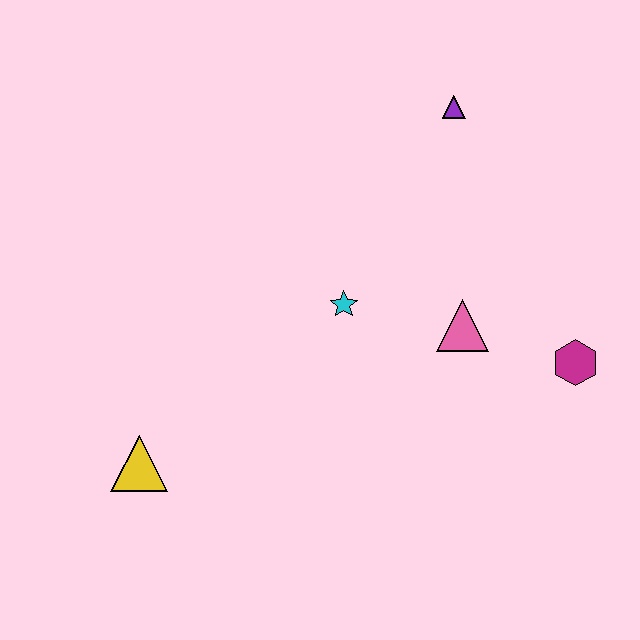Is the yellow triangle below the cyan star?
Yes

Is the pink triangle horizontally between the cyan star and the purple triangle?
No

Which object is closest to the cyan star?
The pink triangle is closest to the cyan star.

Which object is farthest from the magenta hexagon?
The yellow triangle is farthest from the magenta hexagon.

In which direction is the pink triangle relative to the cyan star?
The pink triangle is to the right of the cyan star.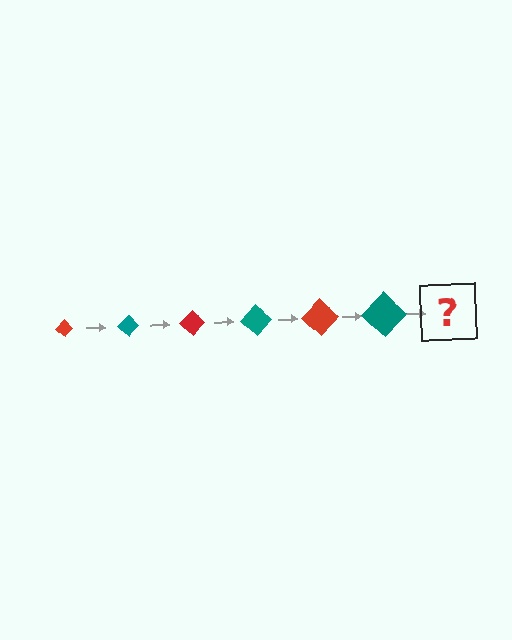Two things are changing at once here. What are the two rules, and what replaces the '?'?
The two rules are that the diamond grows larger each step and the color cycles through red and teal. The '?' should be a red diamond, larger than the previous one.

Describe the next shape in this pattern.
It should be a red diamond, larger than the previous one.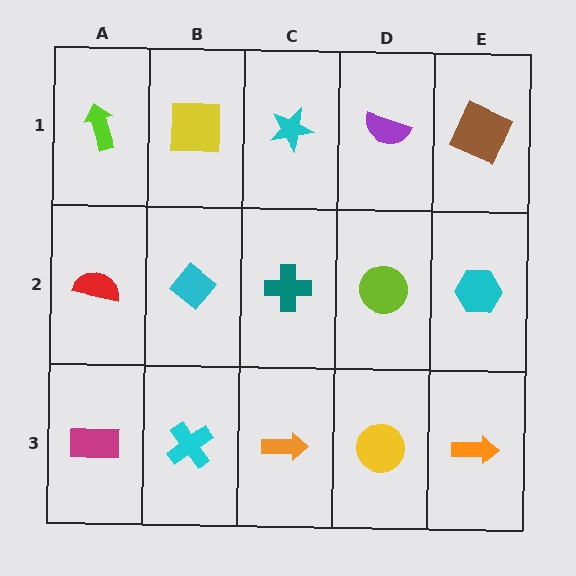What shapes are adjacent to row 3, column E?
A cyan hexagon (row 2, column E), a yellow circle (row 3, column D).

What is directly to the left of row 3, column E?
A yellow circle.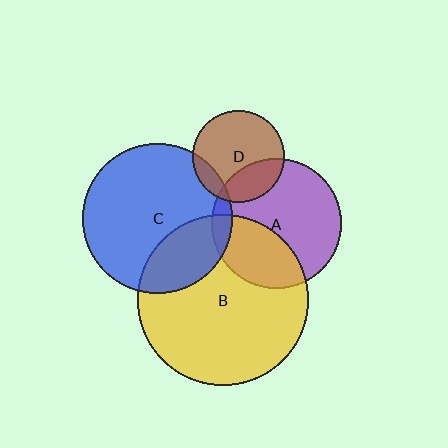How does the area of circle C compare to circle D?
Approximately 2.7 times.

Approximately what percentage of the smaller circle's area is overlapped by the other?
Approximately 10%.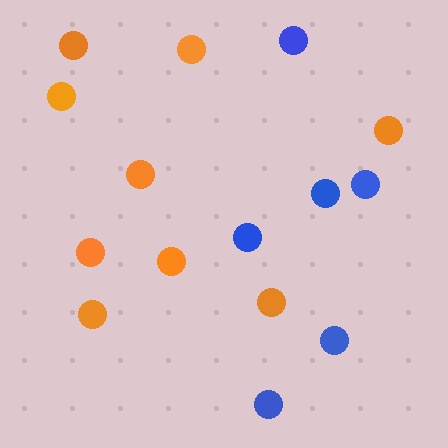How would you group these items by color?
There are 2 groups: one group of orange circles (9) and one group of blue circles (6).